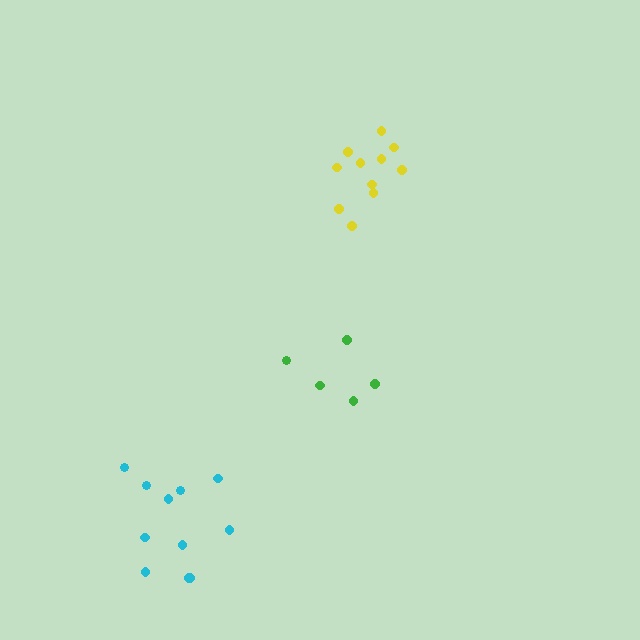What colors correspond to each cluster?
The clusters are colored: green, yellow, cyan.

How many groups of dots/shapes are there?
There are 3 groups.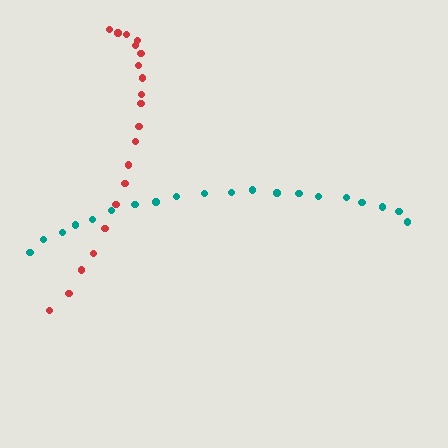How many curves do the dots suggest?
There are 2 distinct paths.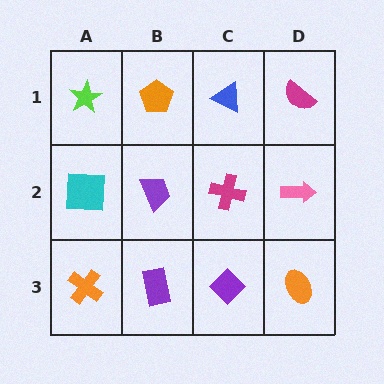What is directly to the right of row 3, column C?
An orange ellipse.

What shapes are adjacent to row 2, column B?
An orange pentagon (row 1, column B), a purple rectangle (row 3, column B), a cyan square (row 2, column A), a magenta cross (row 2, column C).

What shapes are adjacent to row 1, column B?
A purple trapezoid (row 2, column B), a lime star (row 1, column A), a blue triangle (row 1, column C).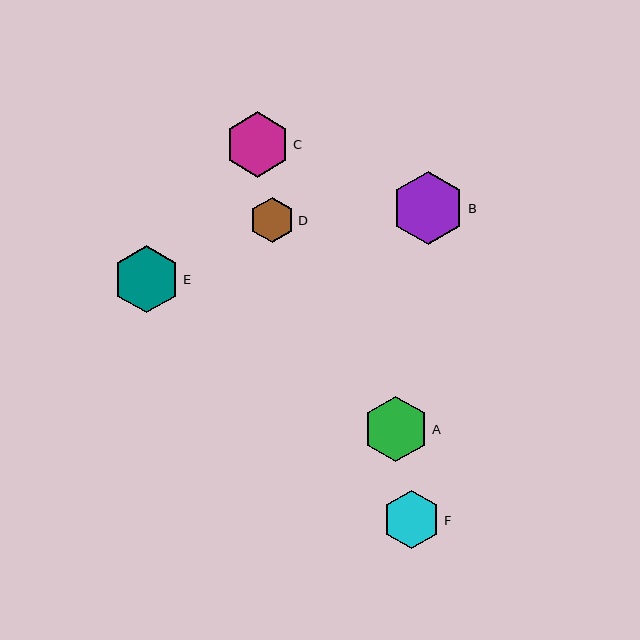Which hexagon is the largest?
Hexagon B is the largest with a size of approximately 73 pixels.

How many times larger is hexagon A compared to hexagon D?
Hexagon A is approximately 1.4 times the size of hexagon D.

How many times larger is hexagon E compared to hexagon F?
Hexagon E is approximately 1.1 times the size of hexagon F.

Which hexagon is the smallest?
Hexagon D is the smallest with a size of approximately 46 pixels.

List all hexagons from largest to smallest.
From largest to smallest: B, E, A, C, F, D.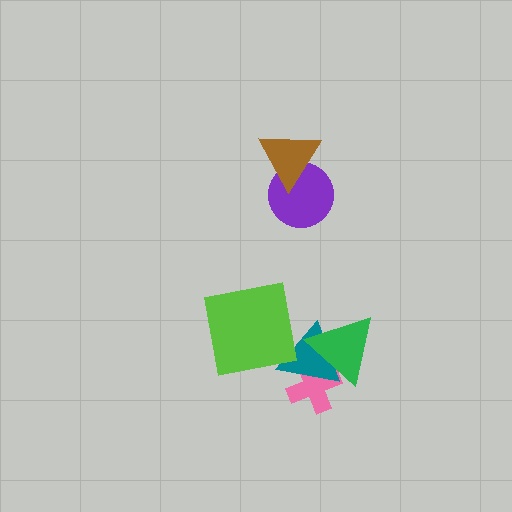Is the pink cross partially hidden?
Yes, it is partially covered by another shape.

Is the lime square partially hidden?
No, no other shape covers it.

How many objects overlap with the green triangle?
2 objects overlap with the green triangle.